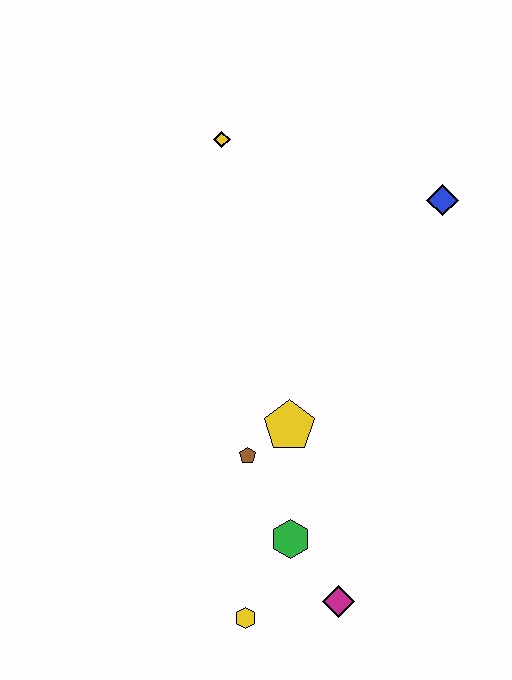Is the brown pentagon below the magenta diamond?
No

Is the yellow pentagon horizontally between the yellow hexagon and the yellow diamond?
No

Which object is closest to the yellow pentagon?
The brown pentagon is closest to the yellow pentagon.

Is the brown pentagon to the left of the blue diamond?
Yes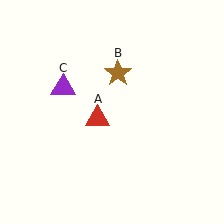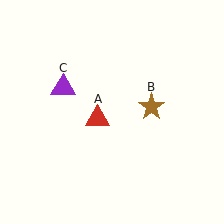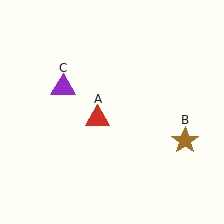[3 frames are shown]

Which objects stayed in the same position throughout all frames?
Red triangle (object A) and purple triangle (object C) remained stationary.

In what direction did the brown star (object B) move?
The brown star (object B) moved down and to the right.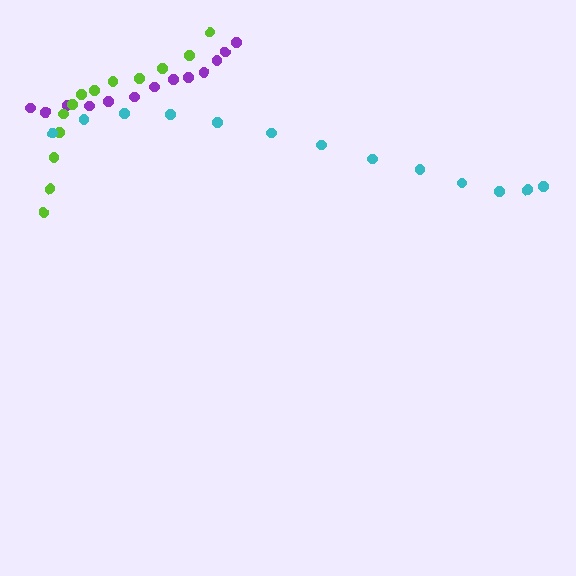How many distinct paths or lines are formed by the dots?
There are 3 distinct paths.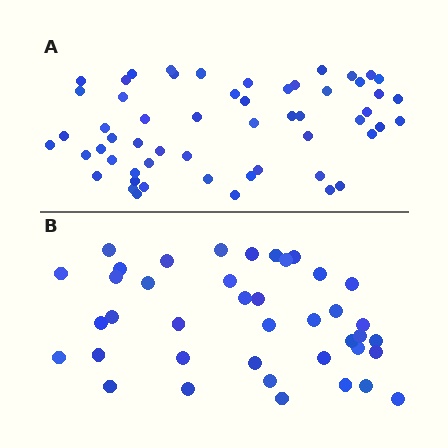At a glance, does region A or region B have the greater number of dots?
Region A (the top region) has more dots.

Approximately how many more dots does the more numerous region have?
Region A has approximately 15 more dots than region B.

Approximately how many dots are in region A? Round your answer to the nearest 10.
About 60 dots. (The exact count is 56, which rounds to 60.)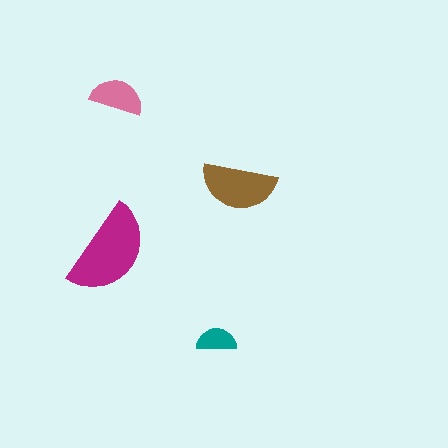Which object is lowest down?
The teal semicircle is bottommost.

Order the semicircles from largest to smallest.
the magenta one, the brown one, the pink one, the teal one.